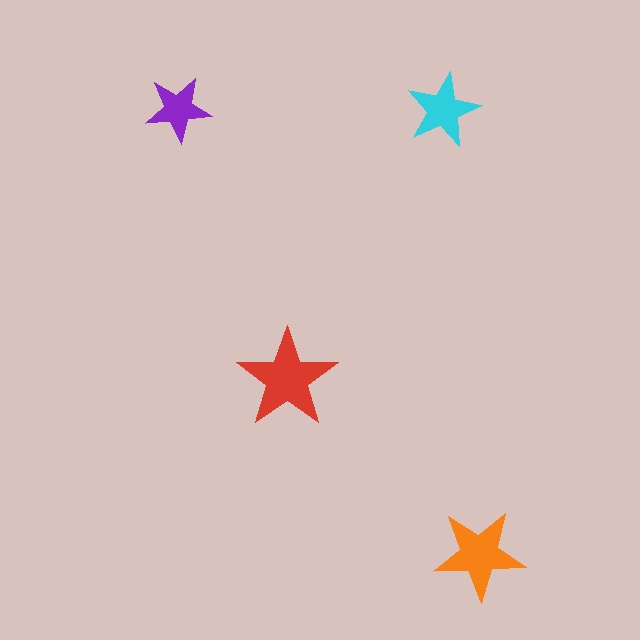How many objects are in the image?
There are 4 objects in the image.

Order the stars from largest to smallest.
the red one, the orange one, the cyan one, the purple one.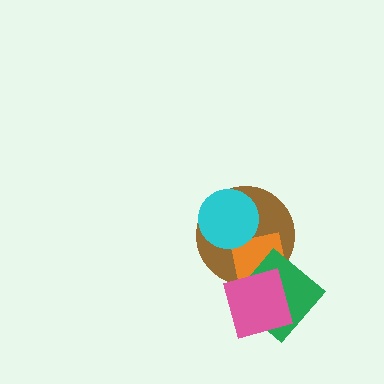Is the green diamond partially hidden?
Yes, it is partially covered by another shape.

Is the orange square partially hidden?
Yes, it is partially covered by another shape.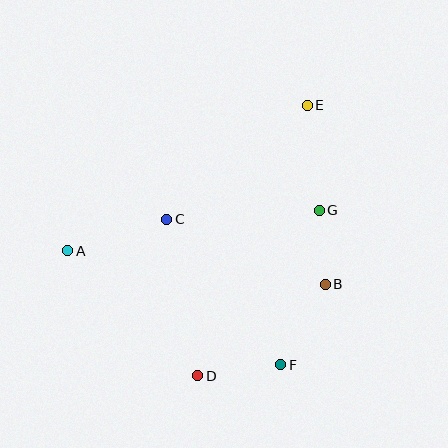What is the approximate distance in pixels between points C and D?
The distance between C and D is approximately 160 pixels.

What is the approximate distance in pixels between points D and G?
The distance between D and G is approximately 205 pixels.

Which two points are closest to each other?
Points B and G are closest to each other.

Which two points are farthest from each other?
Points D and E are farthest from each other.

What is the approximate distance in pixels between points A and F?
The distance between A and F is approximately 242 pixels.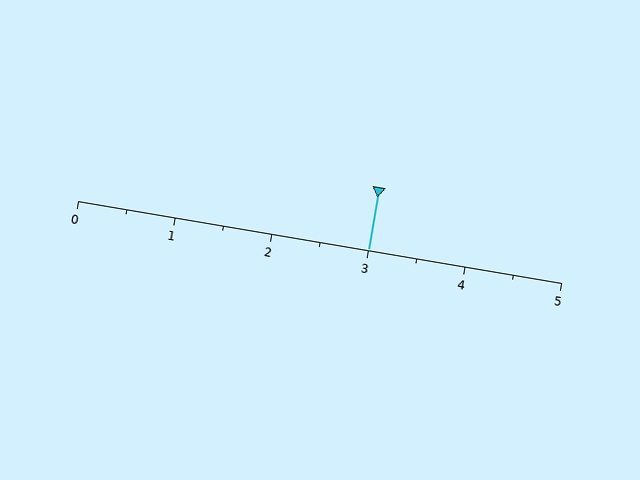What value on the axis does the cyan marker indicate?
The marker indicates approximately 3.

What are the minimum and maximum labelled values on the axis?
The axis runs from 0 to 5.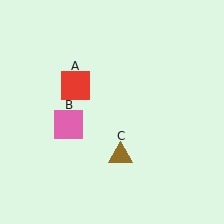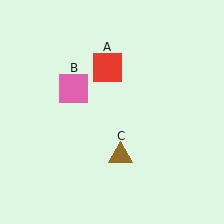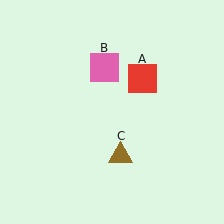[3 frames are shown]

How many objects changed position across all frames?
2 objects changed position: red square (object A), pink square (object B).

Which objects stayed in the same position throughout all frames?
Brown triangle (object C) remained stationary.